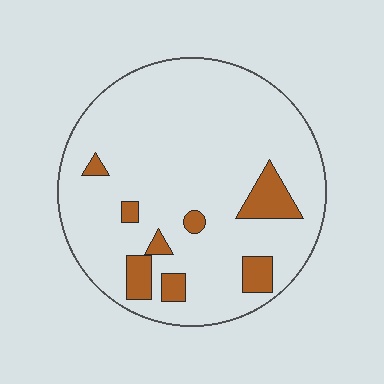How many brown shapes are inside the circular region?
8.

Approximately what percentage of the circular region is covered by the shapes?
Approximately 10%.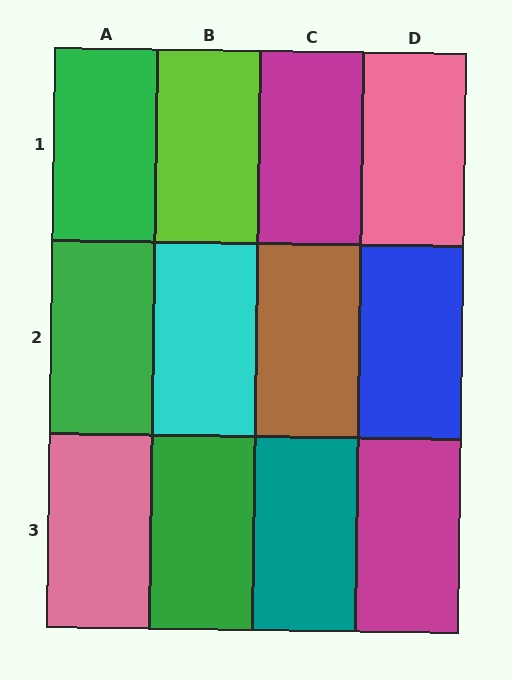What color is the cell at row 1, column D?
Pink.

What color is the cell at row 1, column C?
Magenta.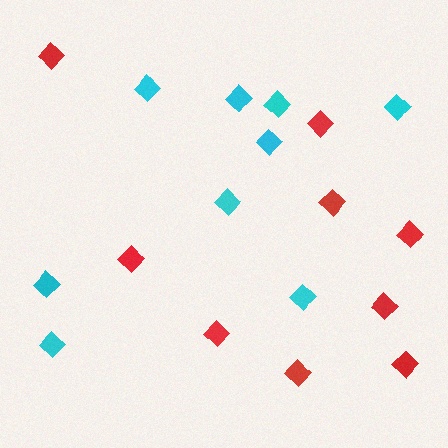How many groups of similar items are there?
There are 2 groups: one group of cyan diamonds (9) and one group of red diamonds (9).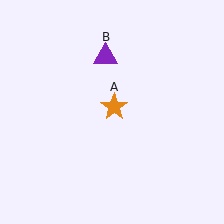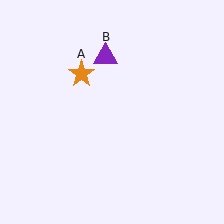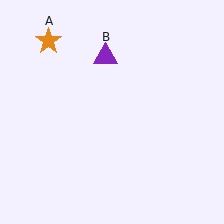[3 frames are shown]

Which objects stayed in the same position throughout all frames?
Purple triangle (object B) remained stationary.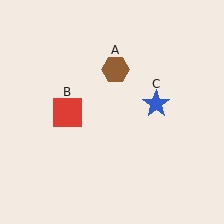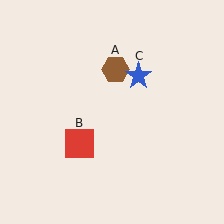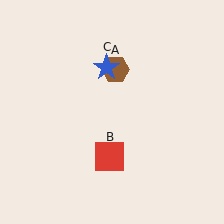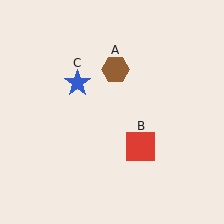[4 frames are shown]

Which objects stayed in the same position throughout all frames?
Brown hexagon (object A) remained stationary.